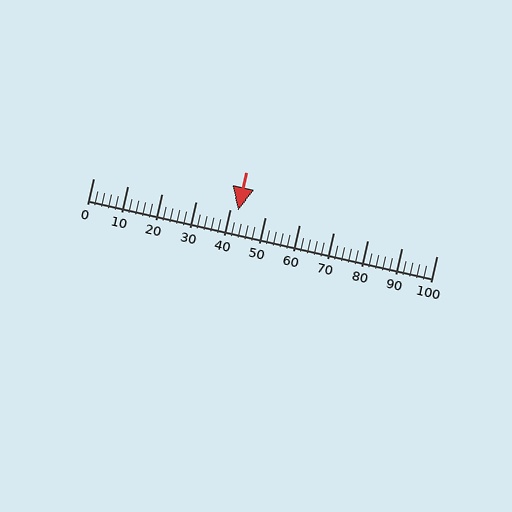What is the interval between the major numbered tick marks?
The major tick marks are spaced 10 units apart.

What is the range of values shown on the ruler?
The ruler shows values from 0 to 100.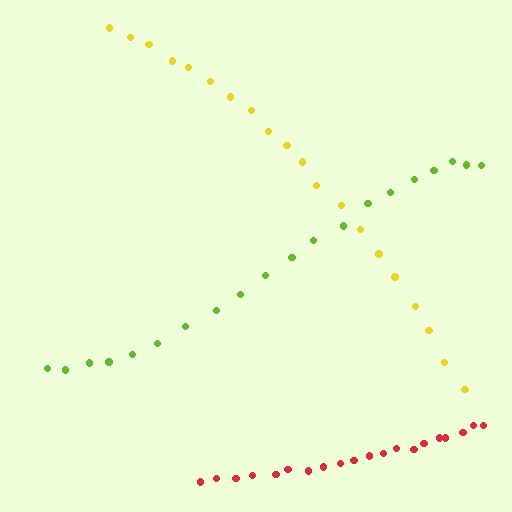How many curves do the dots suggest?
There are 3 distinct paths.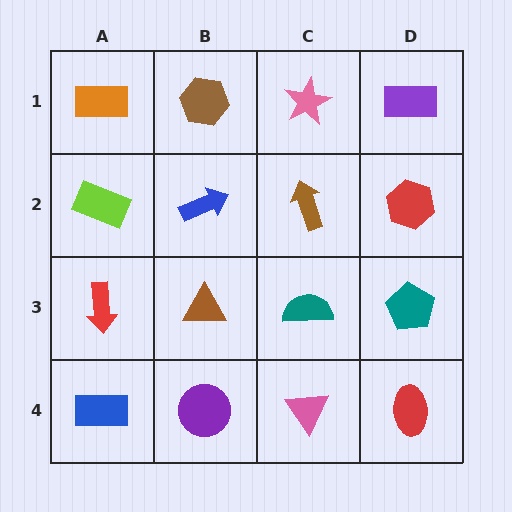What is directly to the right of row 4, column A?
A purple circle.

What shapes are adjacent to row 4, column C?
A teal semicircle (row 3, column C), a purple circle (row 4, column B), a red ellipse (row 4, column D).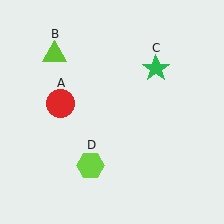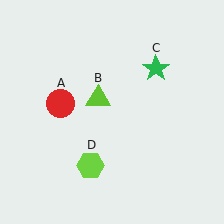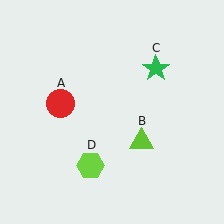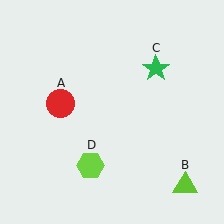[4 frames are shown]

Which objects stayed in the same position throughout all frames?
Red circle (object A) and green star (object C) and lime hexagon (object D) remained stationary.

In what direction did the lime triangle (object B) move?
The lime triangle (object B) moved down and to the right.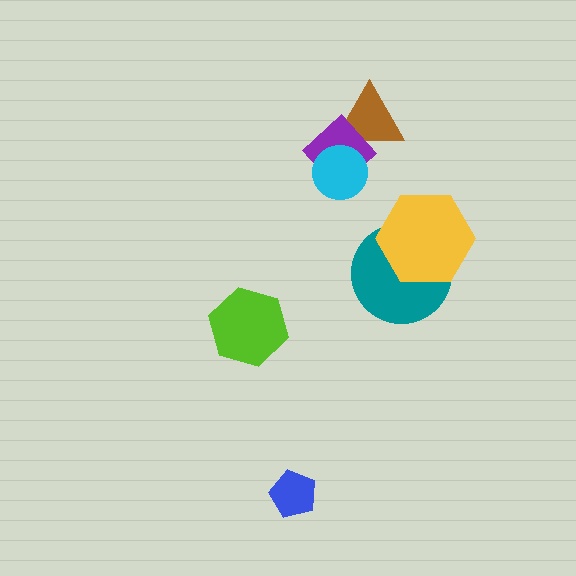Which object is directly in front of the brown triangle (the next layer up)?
The purple diamond is directly in front of the brown triangle.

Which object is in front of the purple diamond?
The cyan circle is in front of the purple diamond.